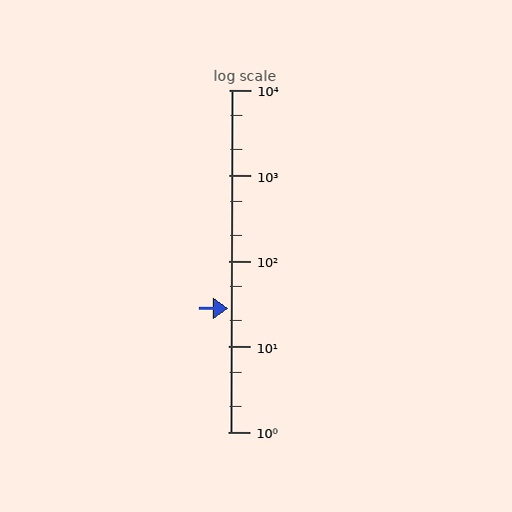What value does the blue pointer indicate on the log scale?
The pointer indicates approximately 28.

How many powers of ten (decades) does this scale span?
The scale spans 4 decades, from 1 to 10000.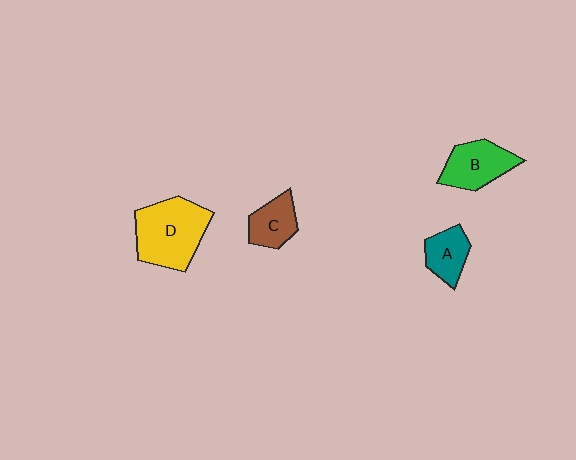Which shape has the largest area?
Shape D (yellow).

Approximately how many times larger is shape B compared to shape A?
Approximately 1.4 times.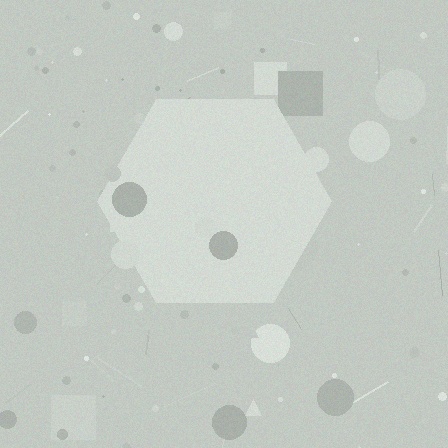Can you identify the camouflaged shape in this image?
The camouflaged shape is a hexagon.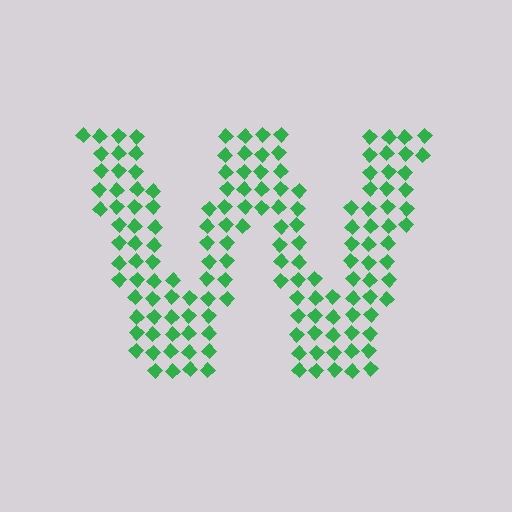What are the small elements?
The small elements are diamonds.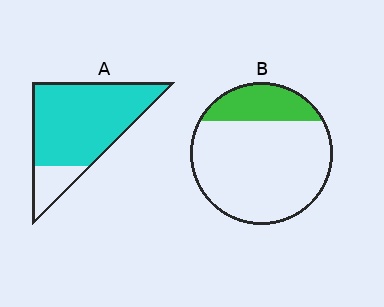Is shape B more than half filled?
No.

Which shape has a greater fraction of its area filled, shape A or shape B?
Shape A.